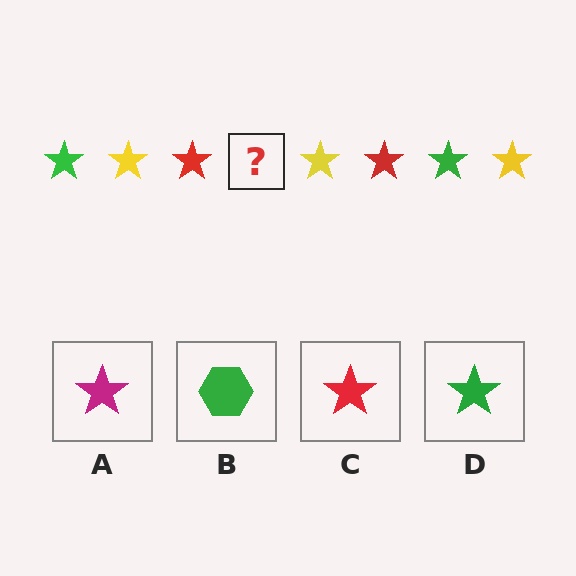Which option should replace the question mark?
Option D.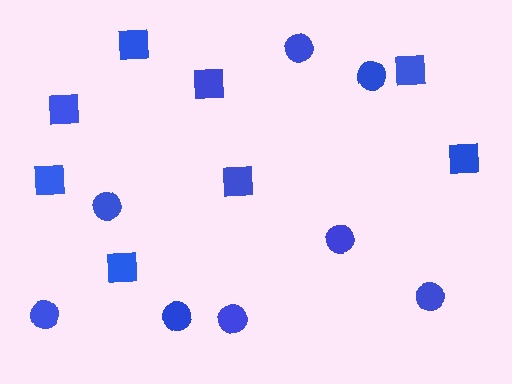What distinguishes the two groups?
There are 2 groups: one group of squares (8) and one group of circles (8).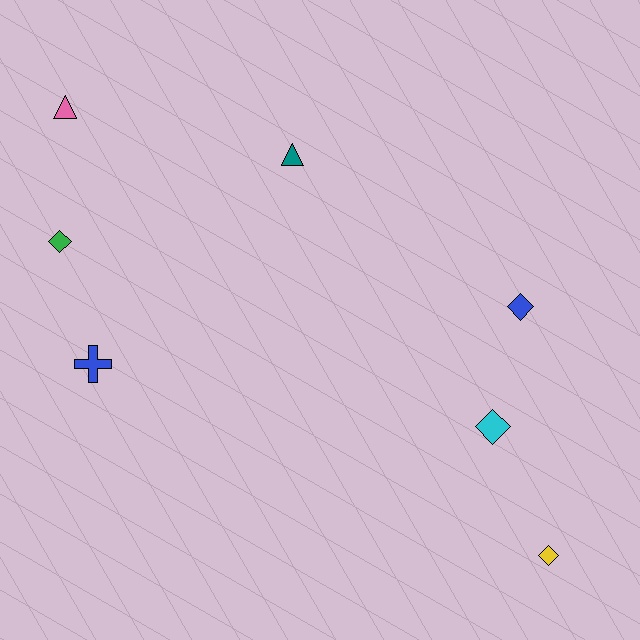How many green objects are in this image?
There is 1 green object.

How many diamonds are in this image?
There are 4 diamonds.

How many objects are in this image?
There are 7 objects.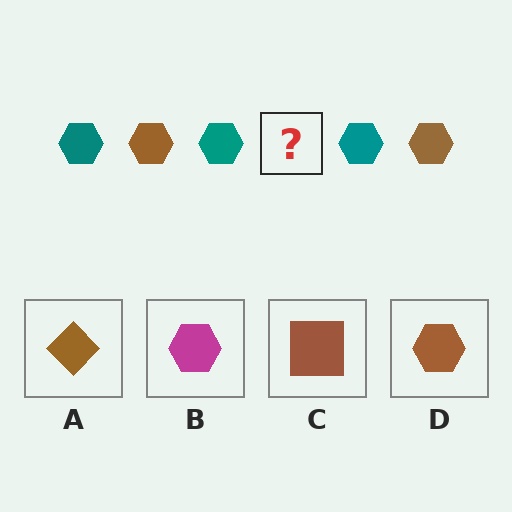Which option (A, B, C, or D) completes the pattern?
D.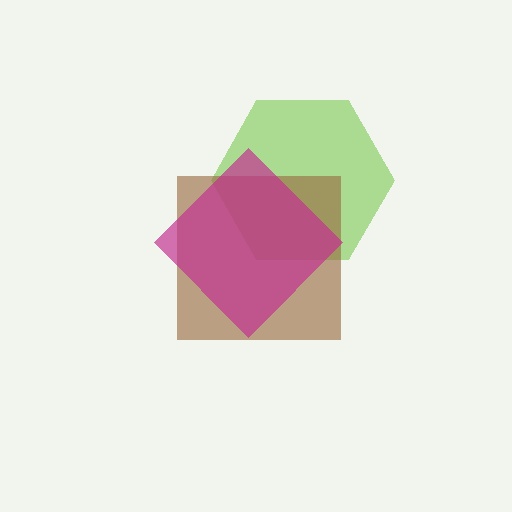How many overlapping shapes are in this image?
There are 3 overlapping shapes in the image.